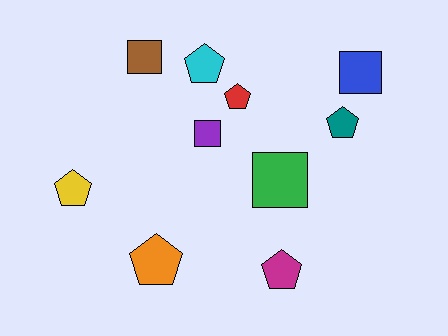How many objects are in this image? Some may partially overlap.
There are 10 objects.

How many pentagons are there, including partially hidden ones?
There are 6 pentagons.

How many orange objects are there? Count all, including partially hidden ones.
There is 1 orange object.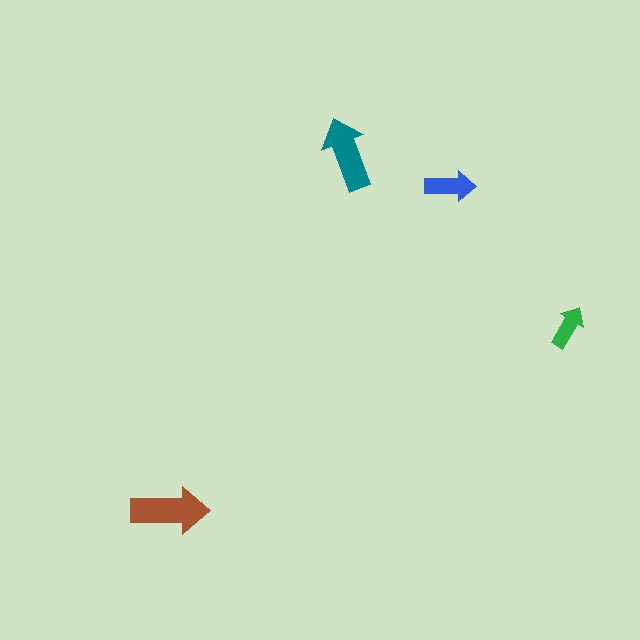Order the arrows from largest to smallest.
the brown one, the teal one, the blue one, the green one.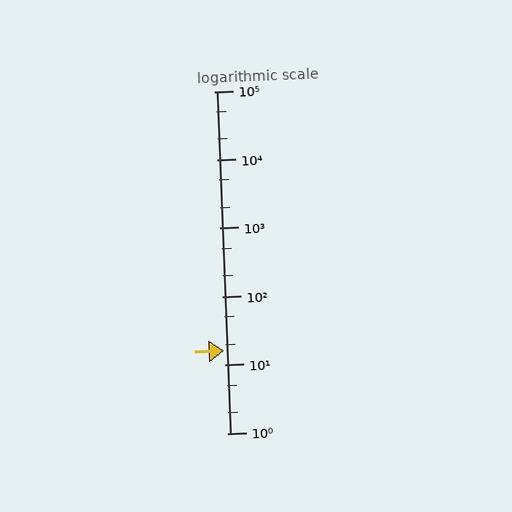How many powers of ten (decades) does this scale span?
The scale spans 5 decades, from 1 to 100000.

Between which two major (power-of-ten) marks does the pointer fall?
The pointer is between 10 and 100.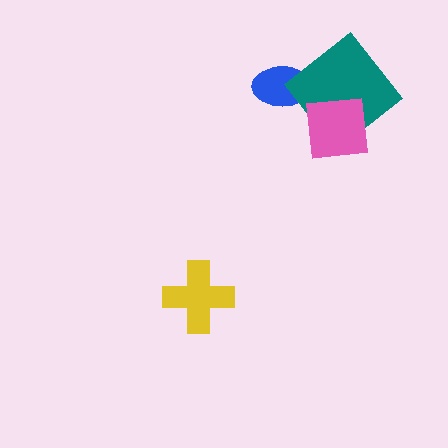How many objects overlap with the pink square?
1 object overlaps with the pink square.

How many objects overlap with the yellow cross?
0 objects overlap with the yellow cross.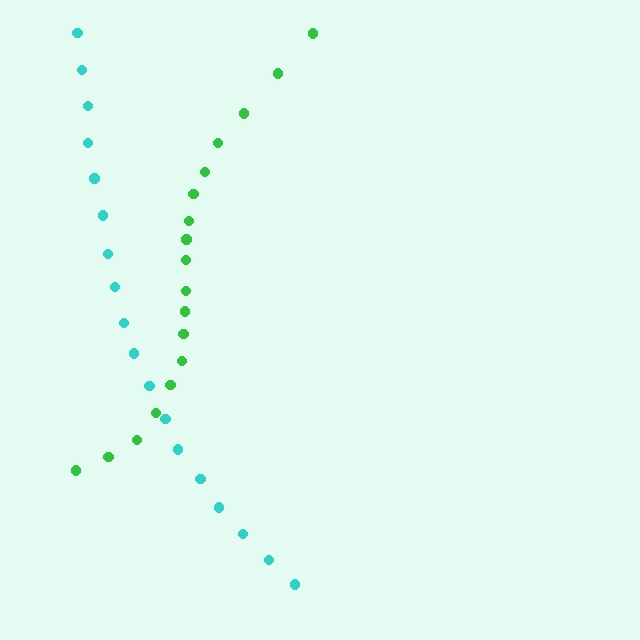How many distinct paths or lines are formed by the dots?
There are 2 distinct paths.